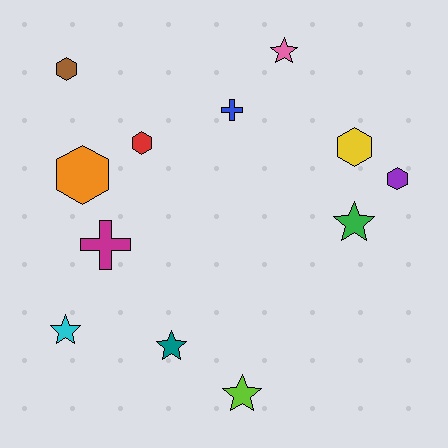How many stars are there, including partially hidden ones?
There are 5 stars.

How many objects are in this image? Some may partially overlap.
There are 12 objects.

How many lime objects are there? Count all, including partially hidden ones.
There is 1 lime object.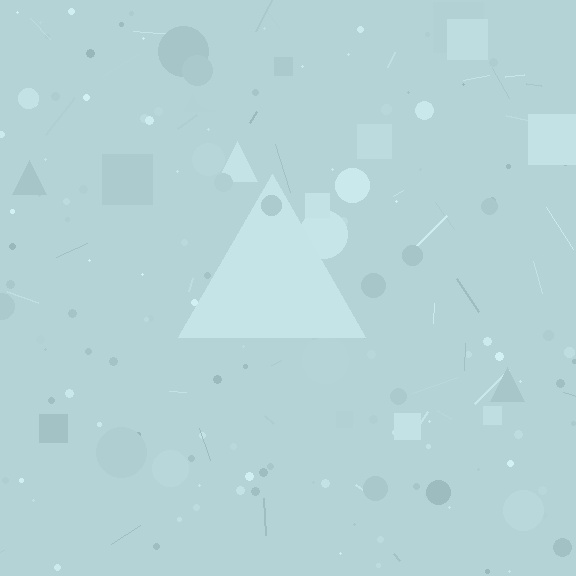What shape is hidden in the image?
A triangle is hidden in the image.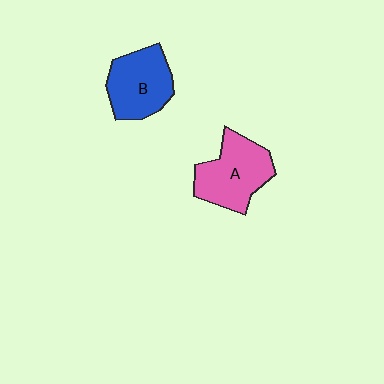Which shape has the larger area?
Shape A (pink).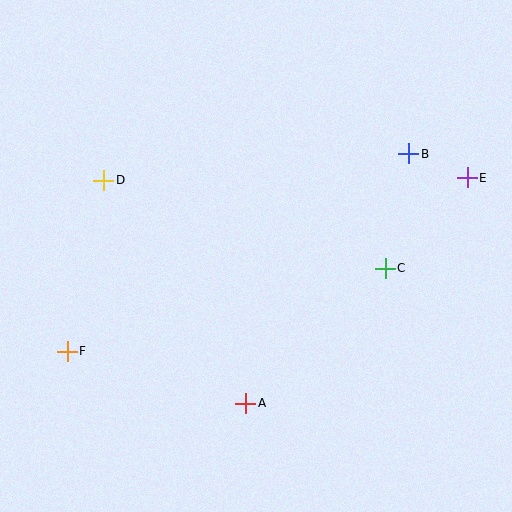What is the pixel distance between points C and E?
The distance between C and E is 122 pixels.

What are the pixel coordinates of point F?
Point F is at (67, 351).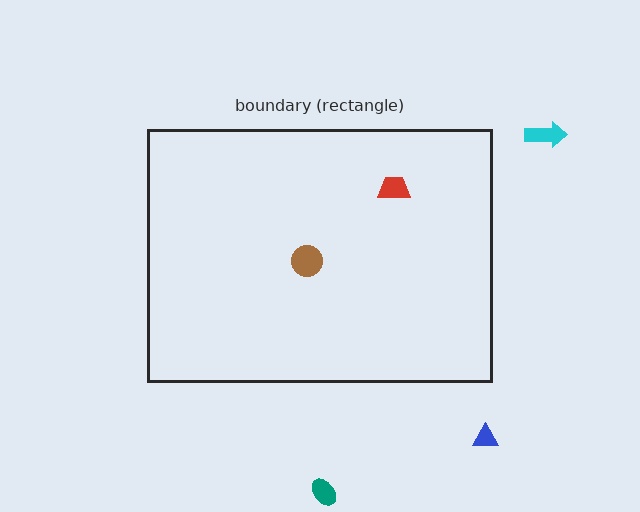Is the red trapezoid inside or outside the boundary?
Inside.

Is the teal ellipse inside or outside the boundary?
Outside.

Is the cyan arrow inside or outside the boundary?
Outside.